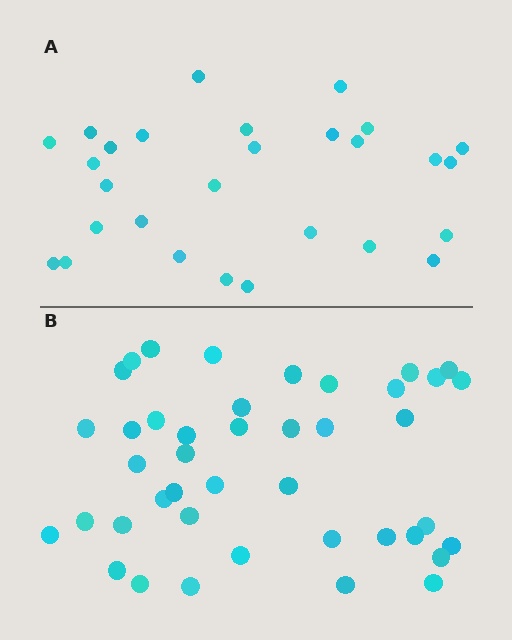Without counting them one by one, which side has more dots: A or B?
Region B (the bottom region) has more dots.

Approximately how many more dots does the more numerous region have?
Region B has approximately 15 more dots than region A.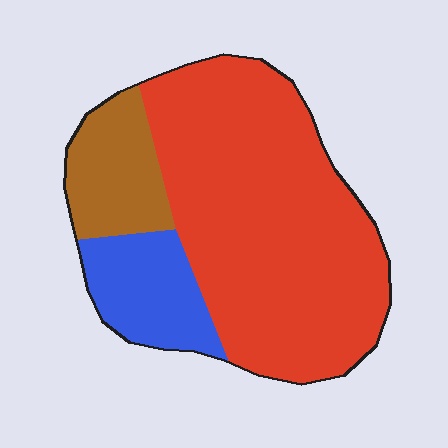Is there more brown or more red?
Red.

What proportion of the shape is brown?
Brown covers about 15% of the shape.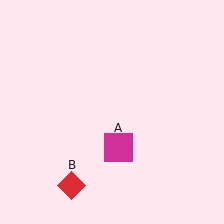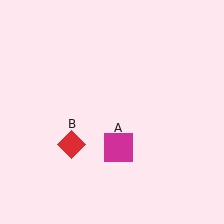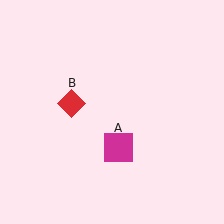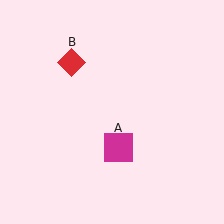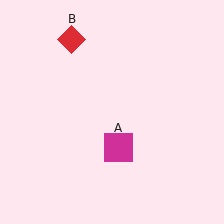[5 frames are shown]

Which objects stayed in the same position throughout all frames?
Magenta square (object A) remained stationary.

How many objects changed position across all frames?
1 object changed position: red diamond (object B).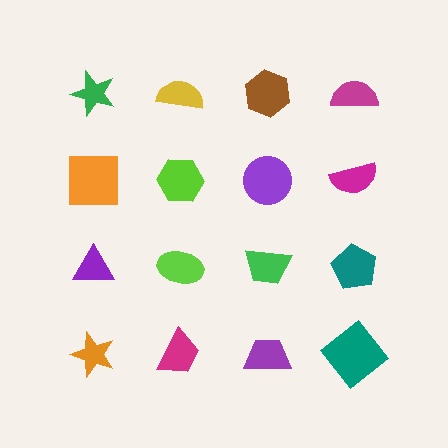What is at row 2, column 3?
A purple circle.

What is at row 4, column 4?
A teal diamond.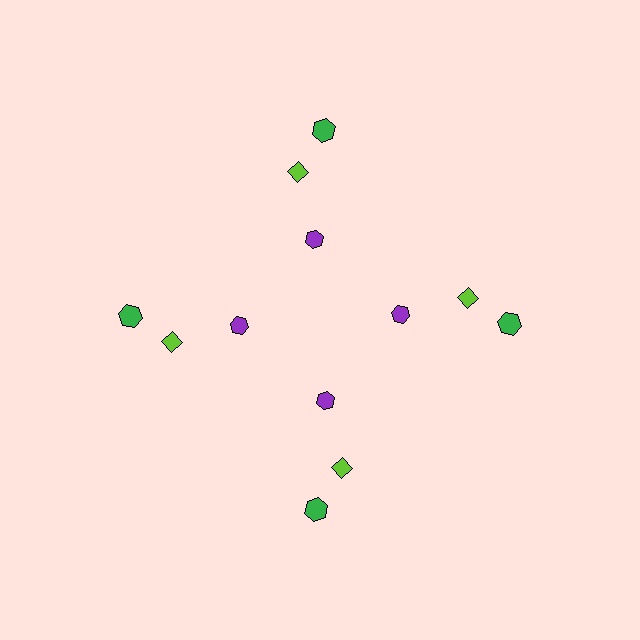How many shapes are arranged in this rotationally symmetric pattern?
There are 12 shapes, arranged in 4 groups of 3.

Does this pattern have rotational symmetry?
Yes, this pattern has 4-fold rotational symmetry. It looks the same after rotating 90 degrees around the center.